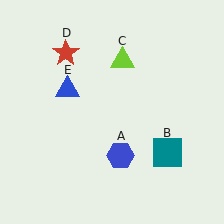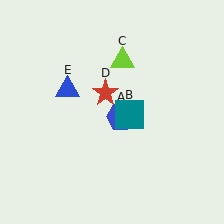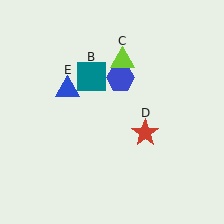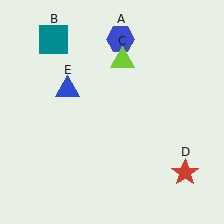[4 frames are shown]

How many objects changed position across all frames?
3 objects changed position: blue hexagon (object A), teal square (object B), red star (object D).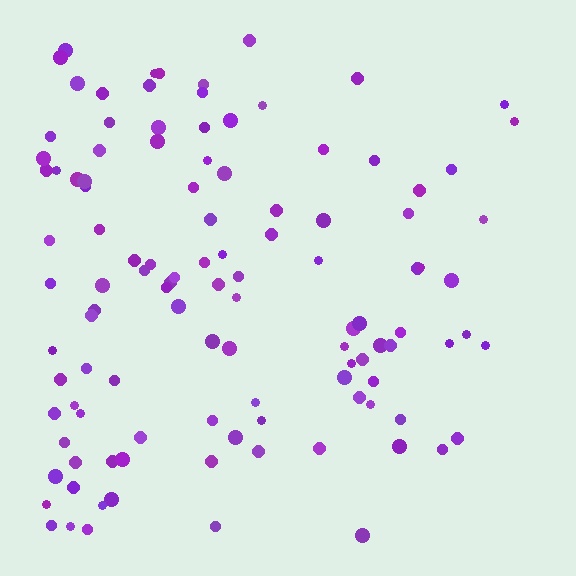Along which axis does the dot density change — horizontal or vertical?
Horizontal.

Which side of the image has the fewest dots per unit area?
The right.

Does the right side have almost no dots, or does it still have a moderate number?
Still a moderate number, just noticeably fewer than the left.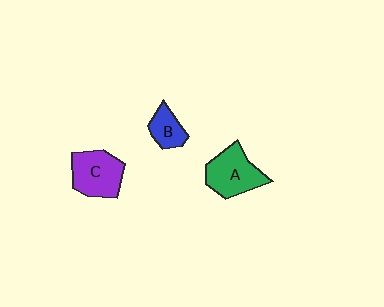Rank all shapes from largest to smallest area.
From largest to smallest: A (green), C (purple), B (blue).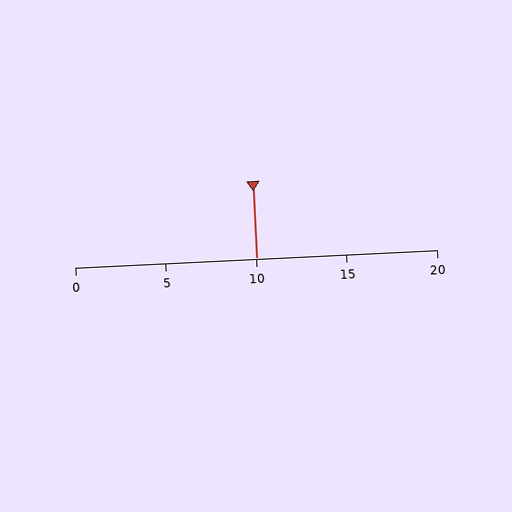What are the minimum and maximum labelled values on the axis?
The axis runs from 0 to 20.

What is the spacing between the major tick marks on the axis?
The major ticks are spaced 5 apart.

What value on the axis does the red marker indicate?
The marker indicates approximately 10.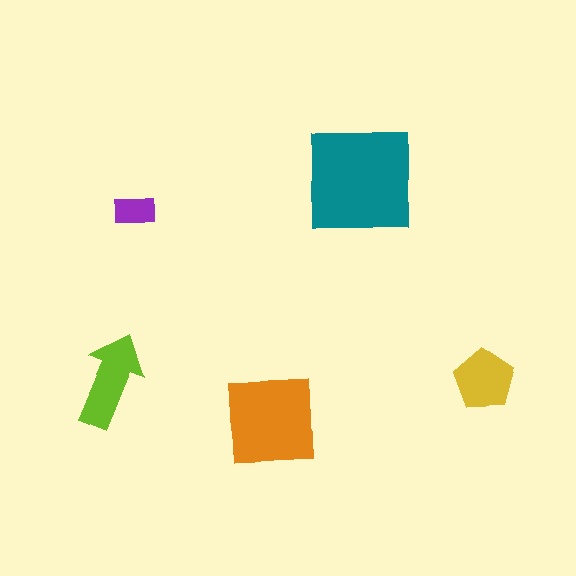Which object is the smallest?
The purple rectangle.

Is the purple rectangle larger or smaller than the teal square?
Smaller.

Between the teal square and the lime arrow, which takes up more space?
The teal square.